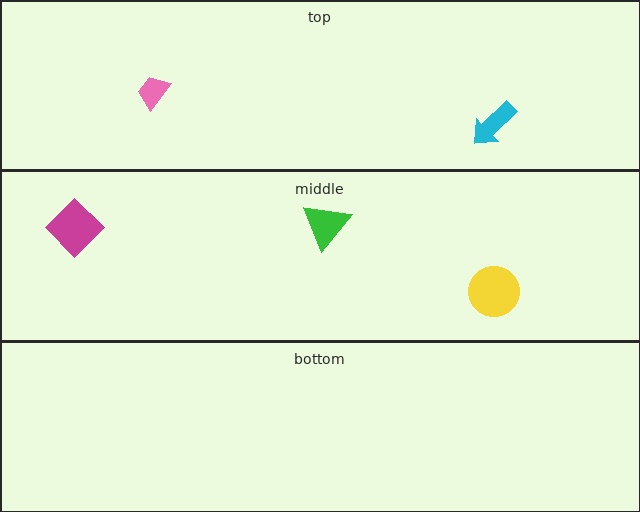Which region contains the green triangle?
The middle region.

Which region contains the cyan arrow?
The top region.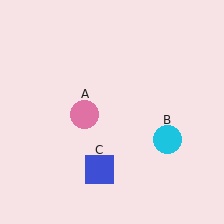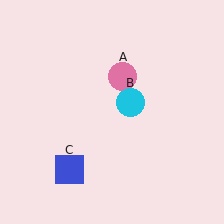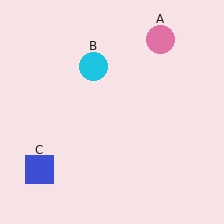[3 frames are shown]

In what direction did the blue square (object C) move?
The blue square (object C) moved left.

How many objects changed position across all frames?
3 objects changed position: pink circle (object A), cyan circle (object B), blue square (object C).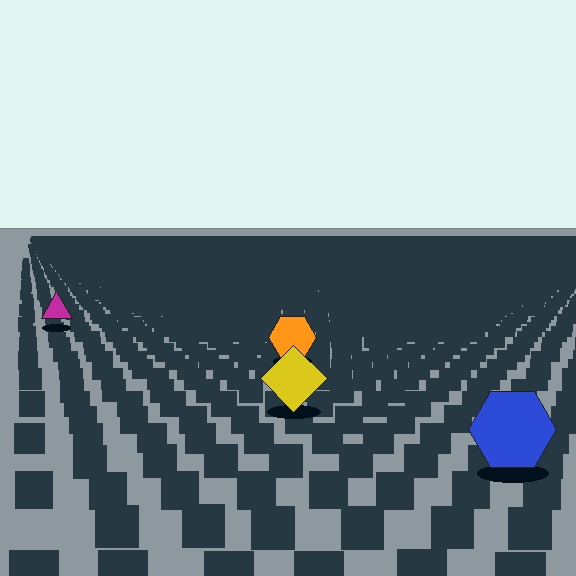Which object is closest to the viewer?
The blue hexagon is closest. The texture marks near it are larger and more spread out.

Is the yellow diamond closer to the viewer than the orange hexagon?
Yes. The yellow diamond is closer — you can tell from the texture gradient: the ground texture is coarser near it.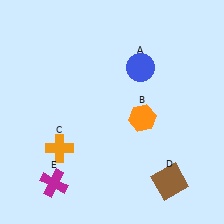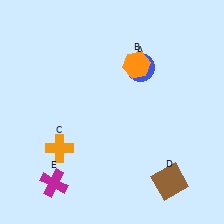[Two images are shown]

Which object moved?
The orange hexagon (B) moved up.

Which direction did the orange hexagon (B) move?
The orange hexagon (B) moved up.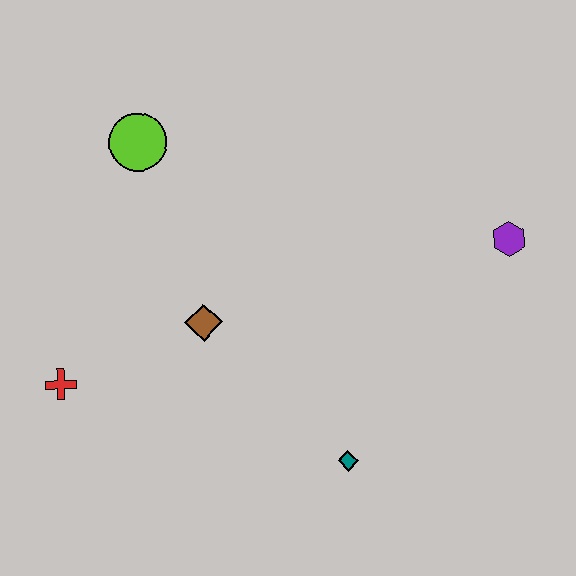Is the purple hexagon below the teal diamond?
No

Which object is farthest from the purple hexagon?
The red cross is farthest from the purple hexagon.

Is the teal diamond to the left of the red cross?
No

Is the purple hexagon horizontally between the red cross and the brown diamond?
No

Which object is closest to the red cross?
The brown diamond is closest to the red cross.